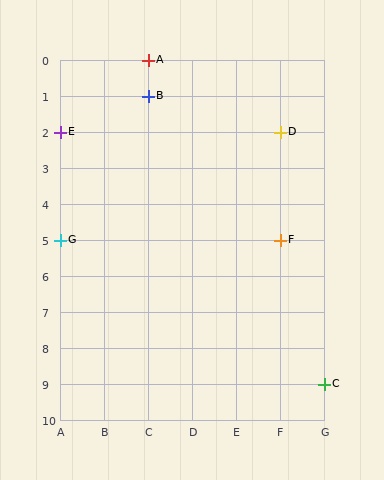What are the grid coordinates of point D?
Point D is at grid coordinates (F, 2).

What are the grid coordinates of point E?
Point E is at grid coordinates (A, 2).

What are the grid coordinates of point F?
Point F is at grid coordinates (F, 5).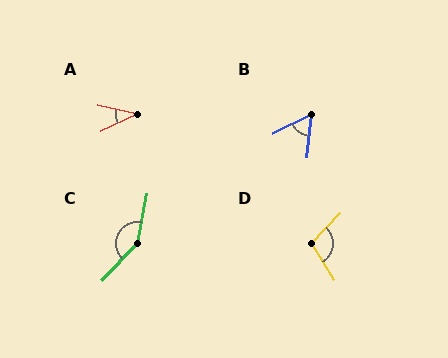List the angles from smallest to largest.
A (37°), B (57°), D (104°), C (147°).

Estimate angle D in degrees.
Approximately 104 degrees.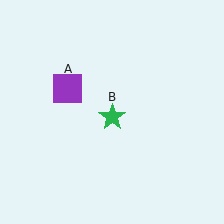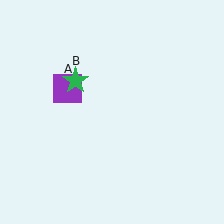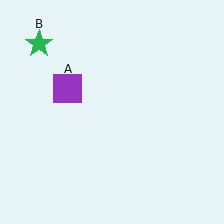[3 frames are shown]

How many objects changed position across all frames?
1 object changed position: green star (object B).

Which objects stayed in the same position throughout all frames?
Purple square (object A) remained stationary.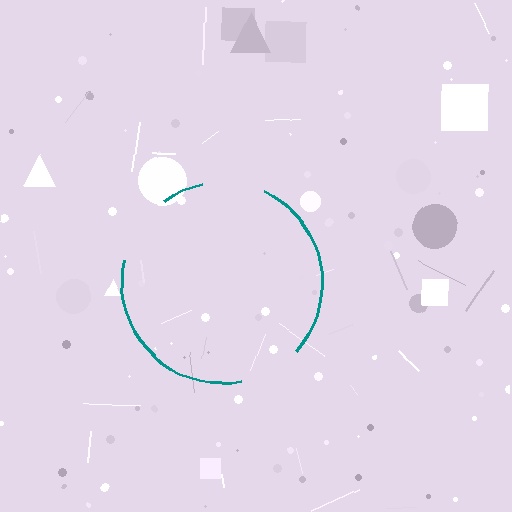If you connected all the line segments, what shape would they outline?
They would outline a circle.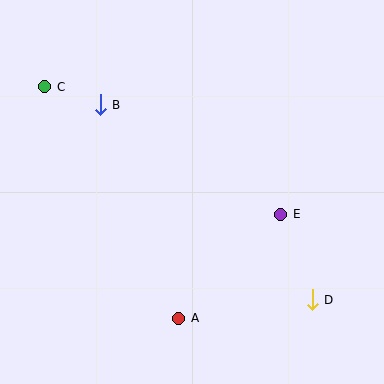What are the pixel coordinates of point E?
Point E is at (281, 214).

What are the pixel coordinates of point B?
Point B is at (100, 105).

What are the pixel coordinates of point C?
Point C is at (45, 87).